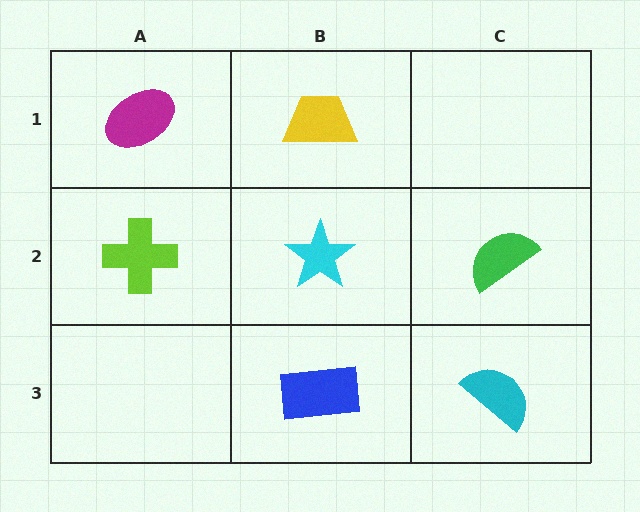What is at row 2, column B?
A cyan star.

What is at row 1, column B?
A yellow trapezoid.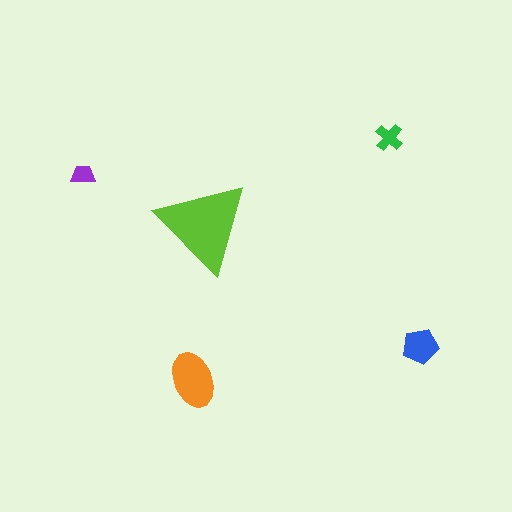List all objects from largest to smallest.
The lime triangle, the orange ellipse, the blue pentagon, the green cross, the purple trapezoid.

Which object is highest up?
The green cross is topmost.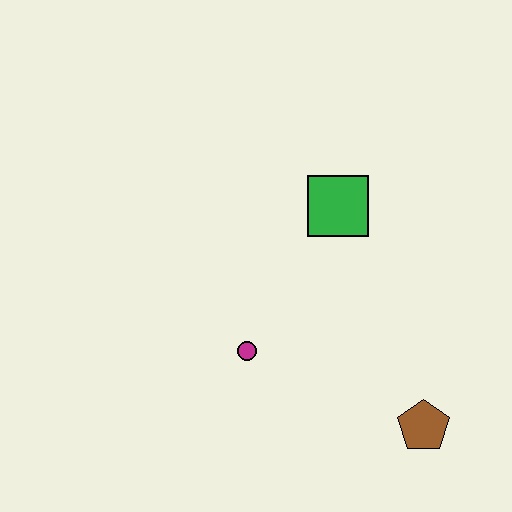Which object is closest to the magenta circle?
The green square is closest to the magenta circle.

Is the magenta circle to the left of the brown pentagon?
Yes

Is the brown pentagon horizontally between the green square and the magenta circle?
No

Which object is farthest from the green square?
The brown pentagon is farthest from the green square.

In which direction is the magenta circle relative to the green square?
The magenta circle is below the green square.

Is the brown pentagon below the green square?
Yes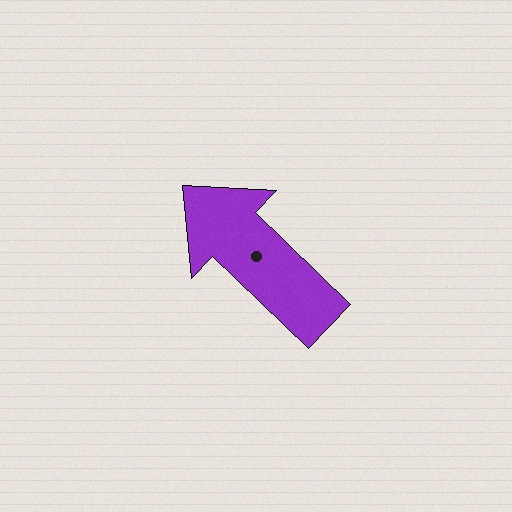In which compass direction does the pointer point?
Northwest.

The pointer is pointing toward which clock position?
Roughly 10 o'clock.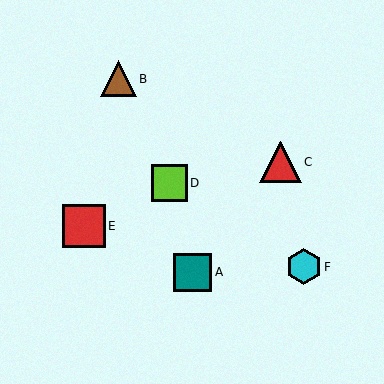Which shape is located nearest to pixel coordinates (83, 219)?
The red square (labeled E) at (84, 226) is nearest to that location.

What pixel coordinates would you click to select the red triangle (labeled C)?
Click at (280, 162) to select the red triangle C.